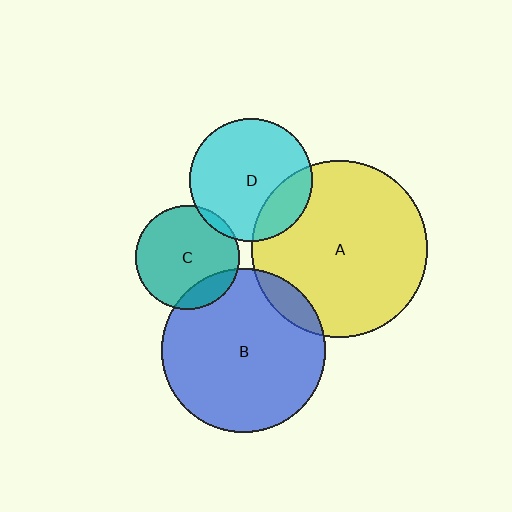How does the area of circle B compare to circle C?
Approximately 2.5 times.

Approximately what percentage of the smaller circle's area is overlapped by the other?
Approximately 15%.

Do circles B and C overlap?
Yes.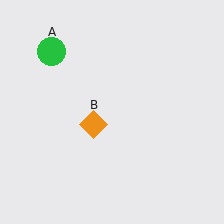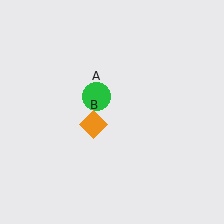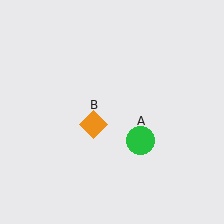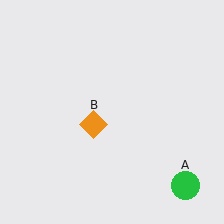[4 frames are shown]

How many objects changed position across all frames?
1 object changed position: green circle (object A).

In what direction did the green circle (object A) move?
The green circle (object A) moved down and to the right.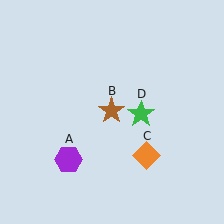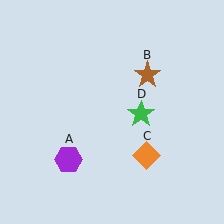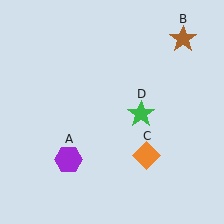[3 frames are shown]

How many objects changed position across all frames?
1 object changed position: brown star (object B).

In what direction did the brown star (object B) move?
The brown star (object B) moved up and to the right.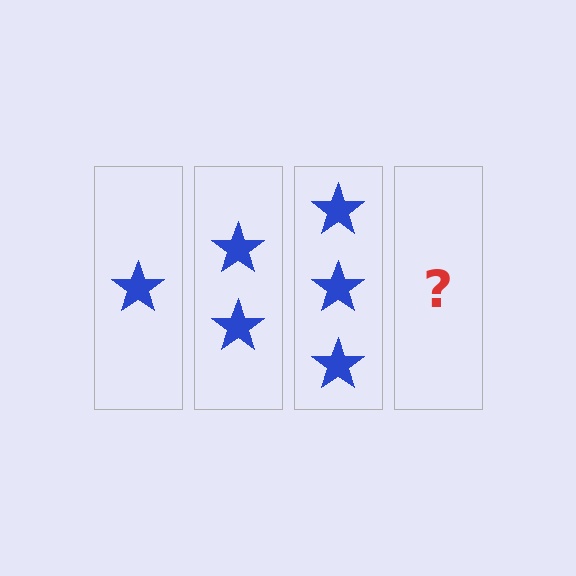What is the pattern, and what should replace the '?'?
The pattern is that each step adds one more star. The '?' should be 4 stars.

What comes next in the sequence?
The next element should be 4 stars.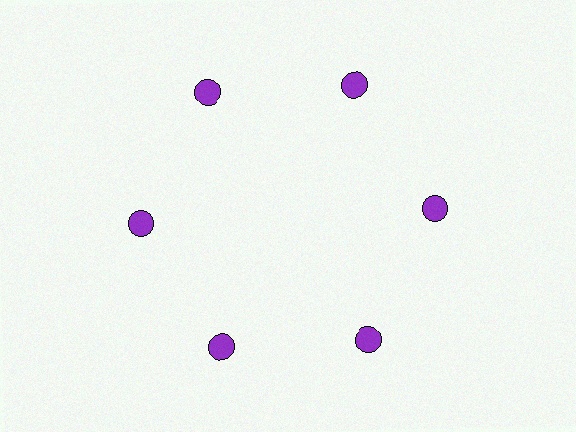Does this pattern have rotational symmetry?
Yes, this pattern has 6-fold rotational symmetry. It looks the same after rotating 60 degrees around the center.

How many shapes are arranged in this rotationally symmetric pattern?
There are 6 shapes, arranged in 6 groups of 1.